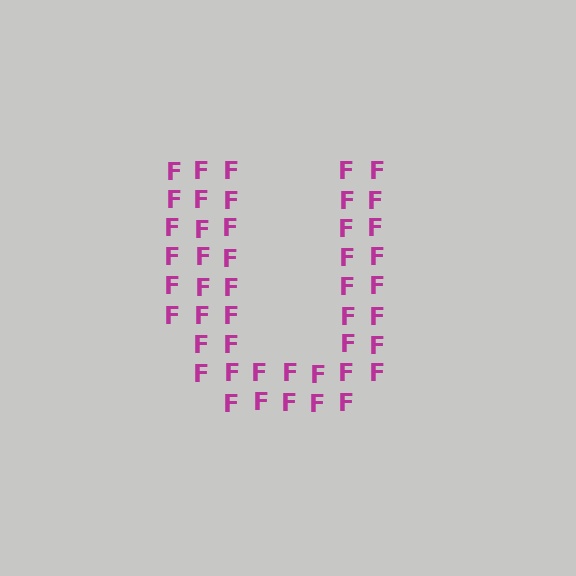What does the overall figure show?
The overall figure shows the letter U.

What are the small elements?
The small elements are letter F's.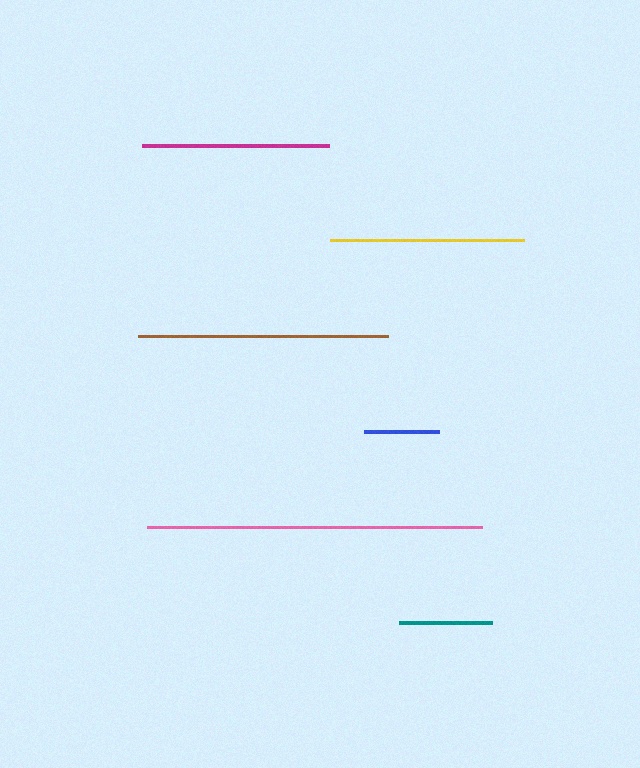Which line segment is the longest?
The pink line is the longest at approximately 335 pixels.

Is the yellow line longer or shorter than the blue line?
The yellow line is longer than the blue line.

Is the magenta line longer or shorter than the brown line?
The brown line is longer than the magenta line.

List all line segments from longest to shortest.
From longest to shortest: pink, brown, yellow, magenta, teal, blue.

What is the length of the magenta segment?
The magenta segment is approximately 188 pixels long.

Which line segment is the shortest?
The blue line is the shortest at approximately 75 pixels.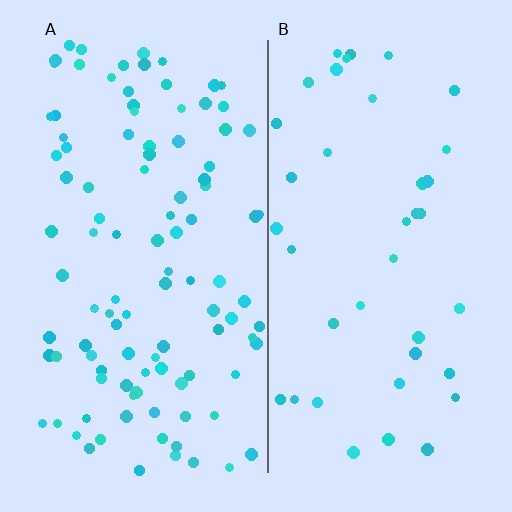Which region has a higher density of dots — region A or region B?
A (the left).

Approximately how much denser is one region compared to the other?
Approximately 2.6× — region A over region B.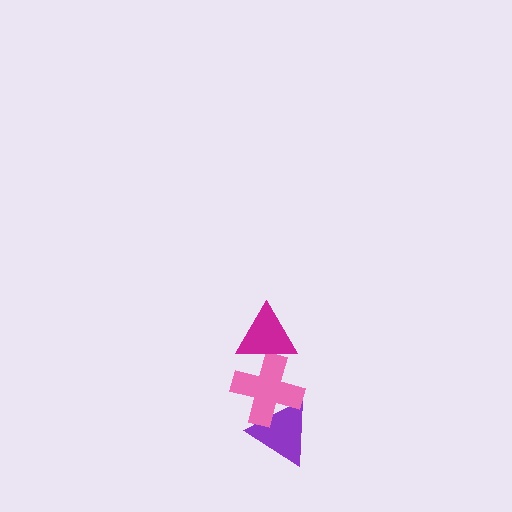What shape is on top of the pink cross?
The magenta triangle is on top of the pink cross.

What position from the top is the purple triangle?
The purple triangle is 3rd from the top.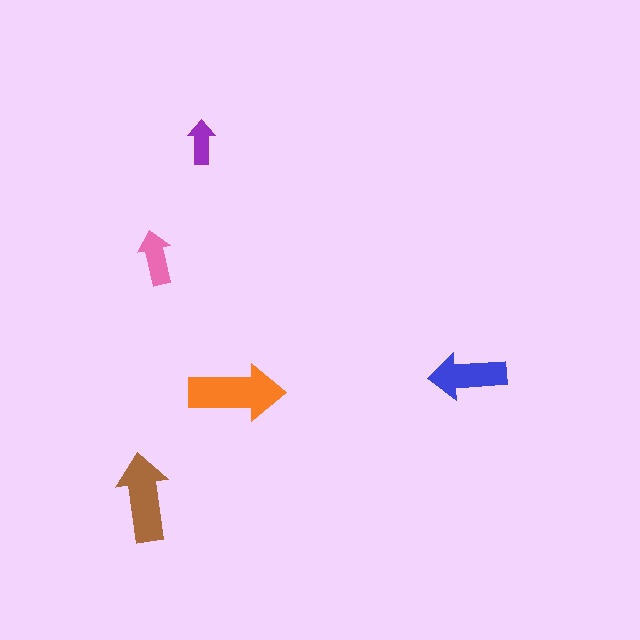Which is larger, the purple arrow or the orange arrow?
The orange one.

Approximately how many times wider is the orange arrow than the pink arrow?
About 2 times wider.